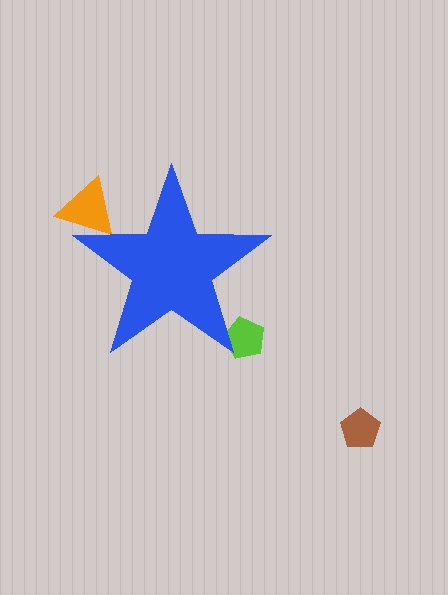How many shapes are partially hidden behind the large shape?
2 shapes are partially hidden.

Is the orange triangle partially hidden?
Yes, the orange triangle is partially hidden behind the blue star.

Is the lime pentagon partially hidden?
Yes, the lime pentagon is partially hidden behind the blue star.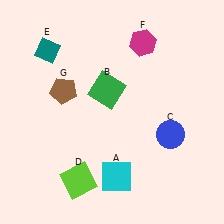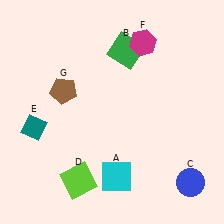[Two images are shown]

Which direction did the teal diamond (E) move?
The teal diamond (E) moved down.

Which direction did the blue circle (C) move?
The blue circle (C) moved down.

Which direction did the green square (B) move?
The green square (B) moved up.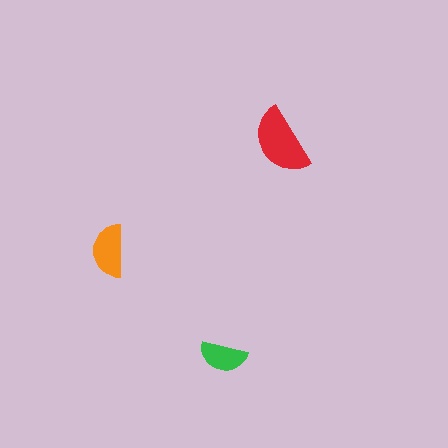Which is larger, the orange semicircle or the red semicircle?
The red one.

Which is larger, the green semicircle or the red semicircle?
The red one.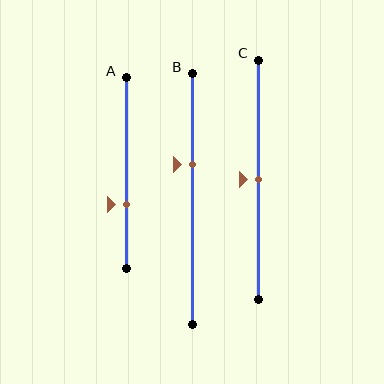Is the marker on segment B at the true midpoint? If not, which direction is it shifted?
No, the marker on segment B is shifted upward by about 14% of the segment length.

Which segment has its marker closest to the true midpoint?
Segment C has its marker closest to the true midpoint.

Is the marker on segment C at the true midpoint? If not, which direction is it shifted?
Yes, the marker on segment C is at the true midpoint.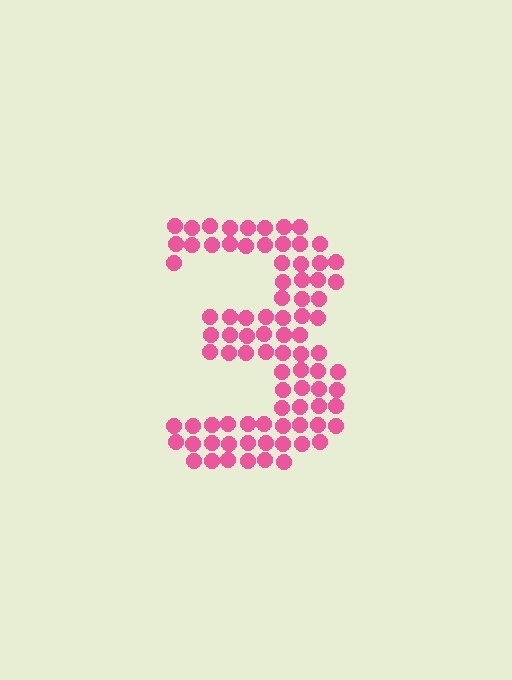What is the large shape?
The large shape is the digit 3.